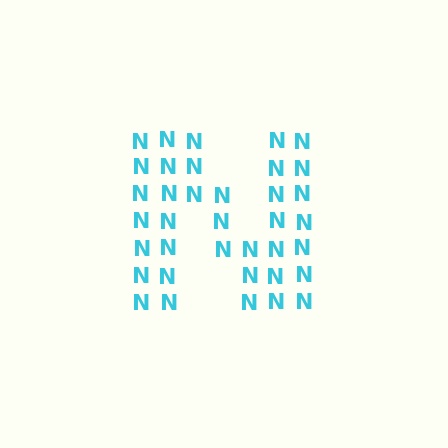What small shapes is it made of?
It is made of small letter N's.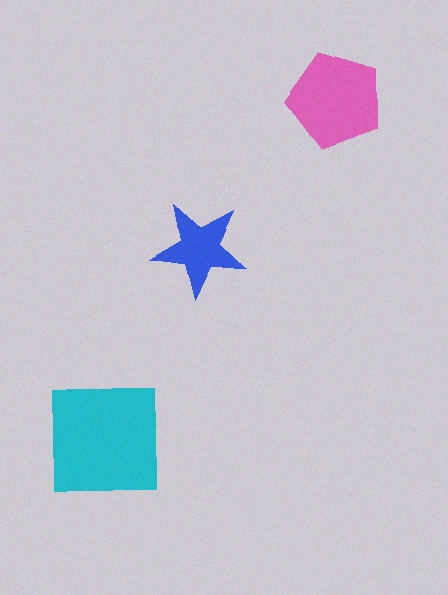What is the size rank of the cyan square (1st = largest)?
1st.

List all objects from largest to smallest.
The cyan square, the pink pentagon, the blue star.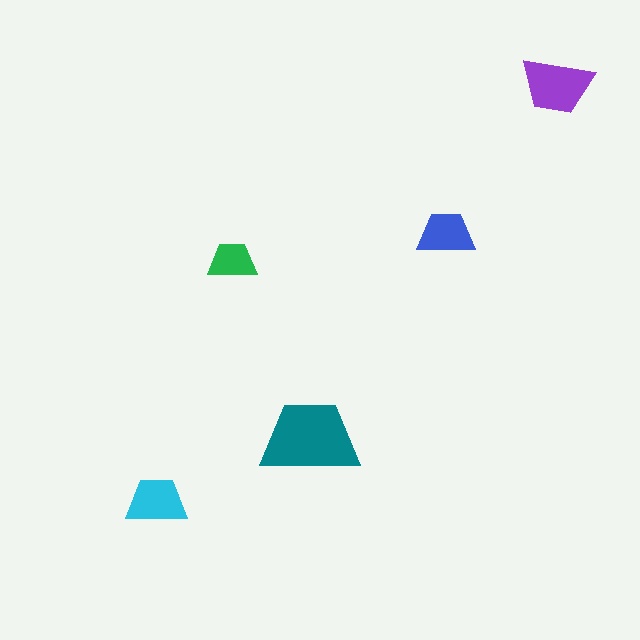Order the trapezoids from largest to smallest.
the teal one, the purple one, the cyan one, the blue one, the green one.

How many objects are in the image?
There are 5 objects in the image.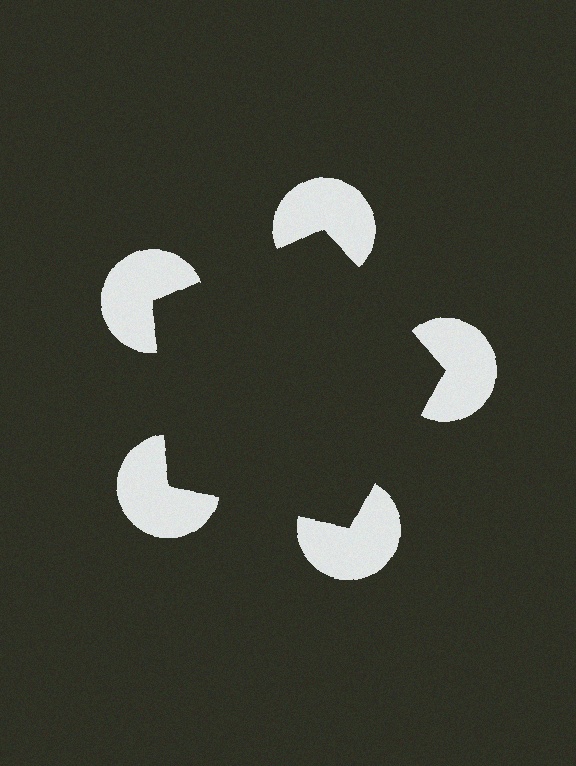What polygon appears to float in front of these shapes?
An illusory pentagon — its edges are inferred from the aligned wedge cuts in the pac-man discs, not physically drawn.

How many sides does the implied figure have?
5 sides.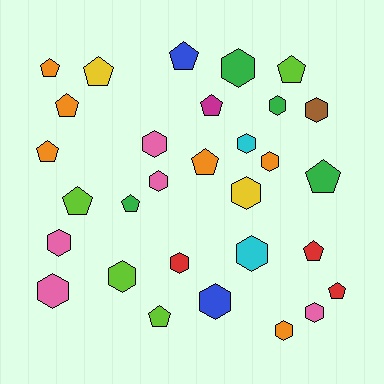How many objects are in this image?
There are 30 objects.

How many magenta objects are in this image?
There is 1 magenta object.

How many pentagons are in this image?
There are 14 pentagons.